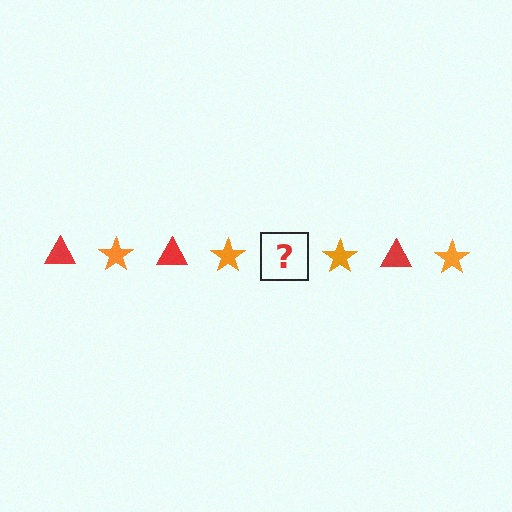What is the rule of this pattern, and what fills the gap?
The rule is that the pattern alternates between red triangle and orange star. The gap should be filled with a red triangle.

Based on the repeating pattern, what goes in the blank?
The blank should be a red triangle.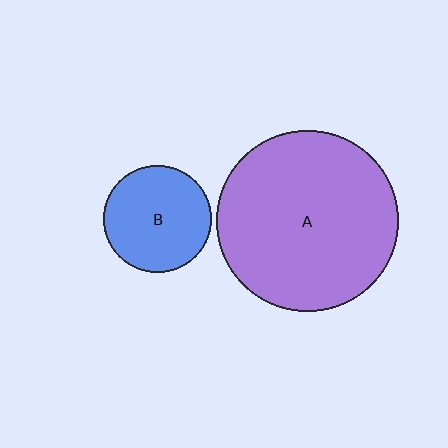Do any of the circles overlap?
No, none of the circles overlap.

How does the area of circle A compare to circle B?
Approximately 2.9 times.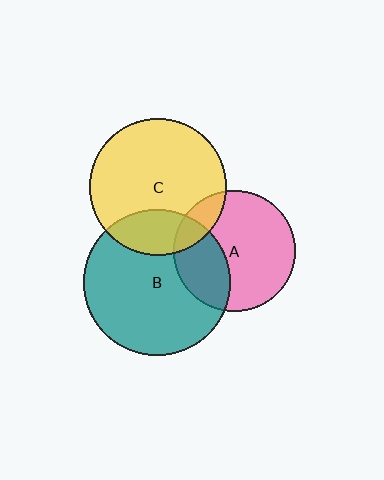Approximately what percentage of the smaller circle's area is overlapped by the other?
Approximately 30%.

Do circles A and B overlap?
Yes.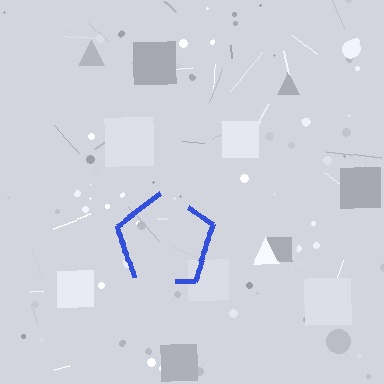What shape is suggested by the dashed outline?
The dashed outline suggests a pentagon.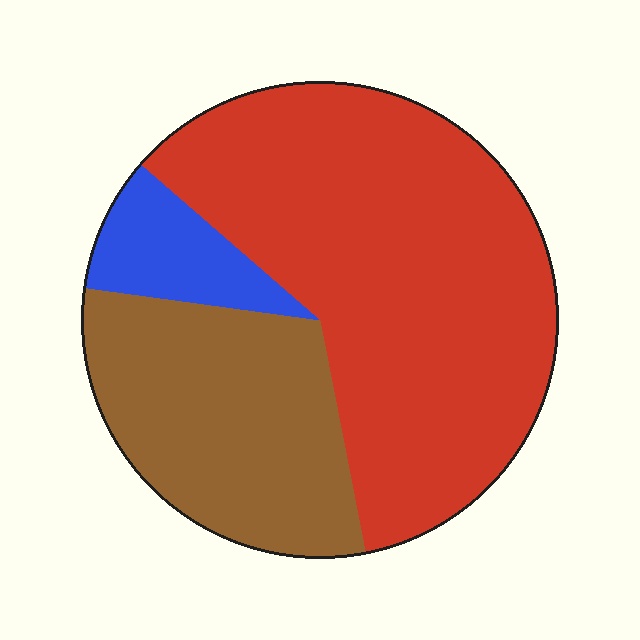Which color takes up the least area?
Blue, at roughly 10%.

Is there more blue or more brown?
Brown.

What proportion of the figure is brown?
Brown takes up between a quarter and a half of the figure.